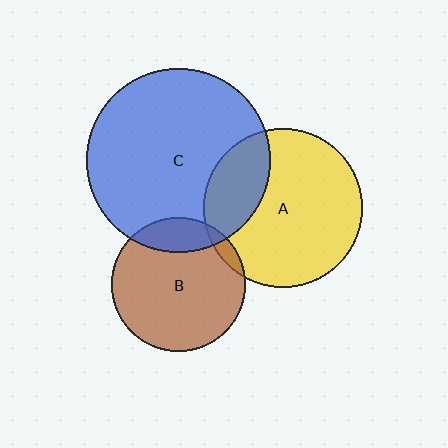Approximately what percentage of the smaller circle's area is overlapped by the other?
Approximately 15%.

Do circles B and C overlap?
Yes.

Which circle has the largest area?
Circle C (blue).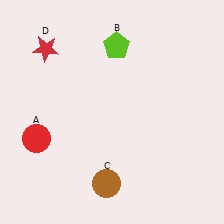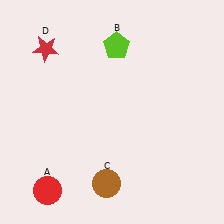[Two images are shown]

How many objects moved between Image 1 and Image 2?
1 object moved between the two images.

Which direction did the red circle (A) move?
The red circle (A) moved down.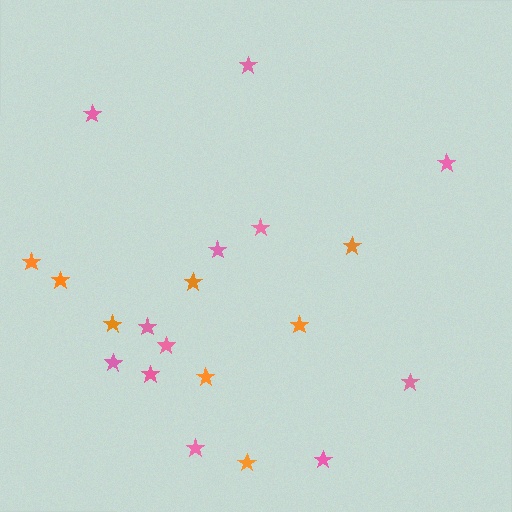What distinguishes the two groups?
There are 2 groups: one group of orange stars (8) and one group of pink stars (12).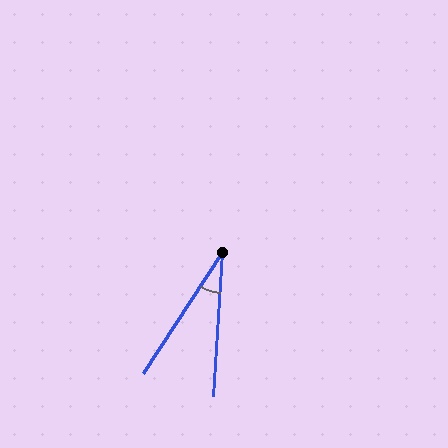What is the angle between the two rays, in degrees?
Approximately 30 degrees.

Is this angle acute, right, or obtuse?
It is acute.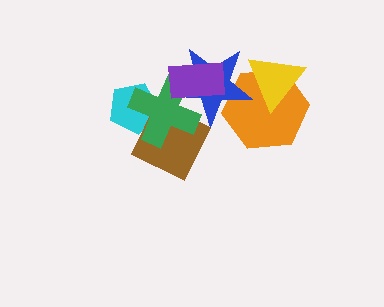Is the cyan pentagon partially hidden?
Yes, it is partially covered by another shape.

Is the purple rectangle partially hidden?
No, no other shape covers it.